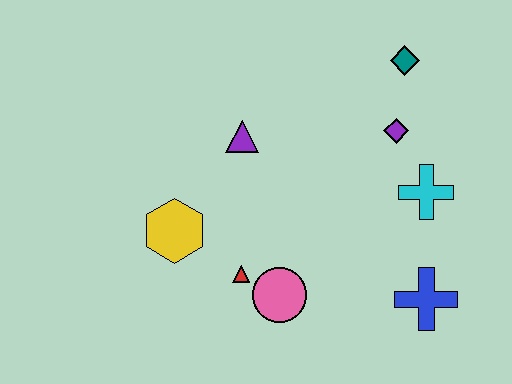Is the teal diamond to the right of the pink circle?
Yes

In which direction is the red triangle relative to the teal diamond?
The red triangle is below the teal diamond.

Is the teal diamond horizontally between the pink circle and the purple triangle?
No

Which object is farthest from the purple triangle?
The blue cross is farthest from the purple triangle.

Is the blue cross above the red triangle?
No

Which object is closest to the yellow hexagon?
The red triangle is closest to the yellow hexagon.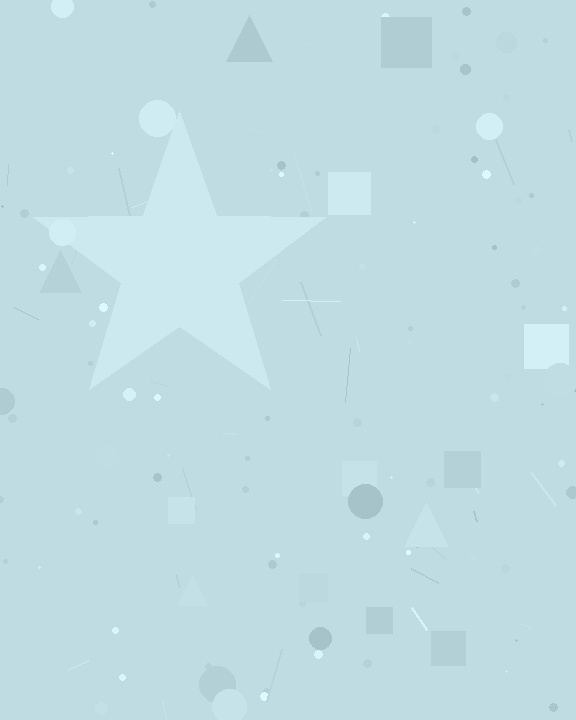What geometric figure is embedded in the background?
A star is embedded in the background.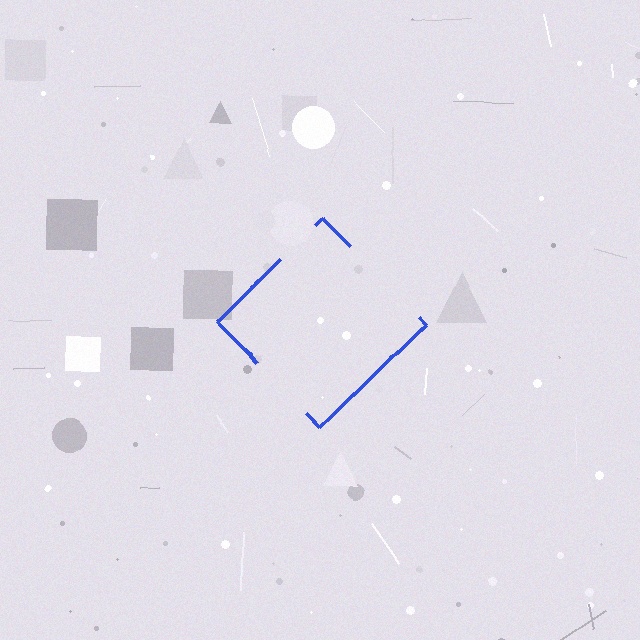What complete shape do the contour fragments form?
The contour fragments form a diamond.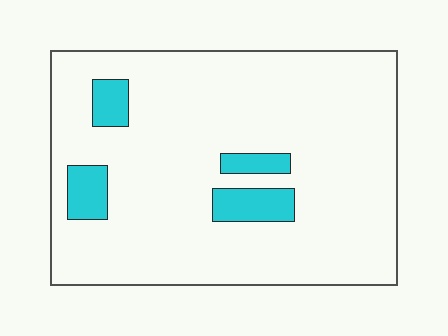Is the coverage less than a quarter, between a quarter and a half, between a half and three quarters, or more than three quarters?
Less than a quarter.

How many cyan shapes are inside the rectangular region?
4.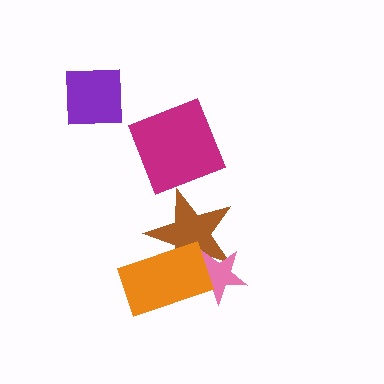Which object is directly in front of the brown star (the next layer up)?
The pink star is directly in front of the brown star.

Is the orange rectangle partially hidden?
No, no other shape covers it.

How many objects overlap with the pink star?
2 objects overlap with the pink star.